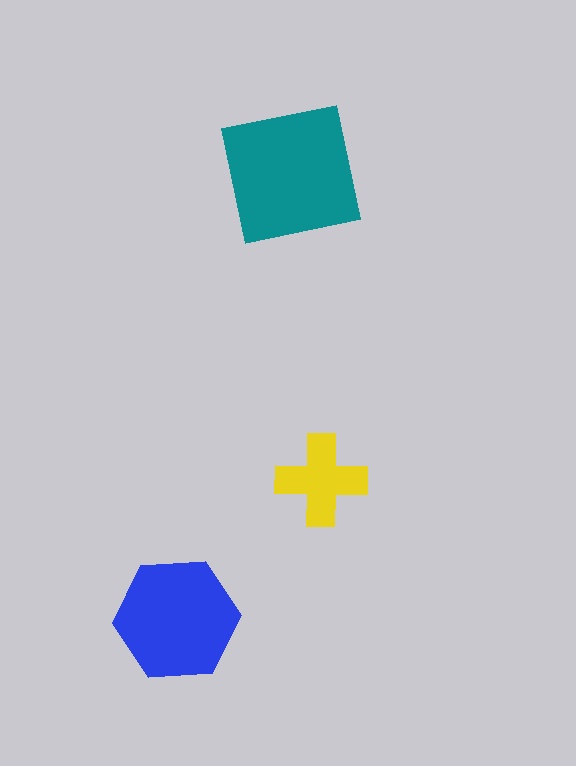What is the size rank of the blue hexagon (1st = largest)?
2nd.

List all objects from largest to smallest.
The teal square, the blue hexagon, the yellow cross.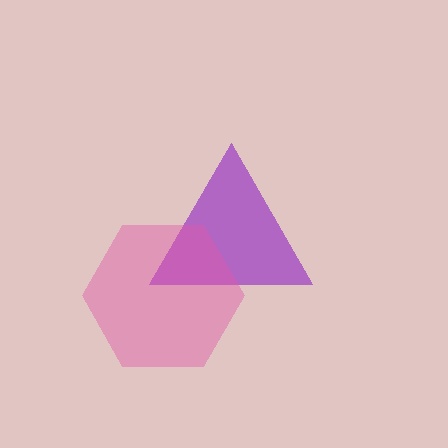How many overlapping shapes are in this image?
There are 2 overlapping shapes in the image.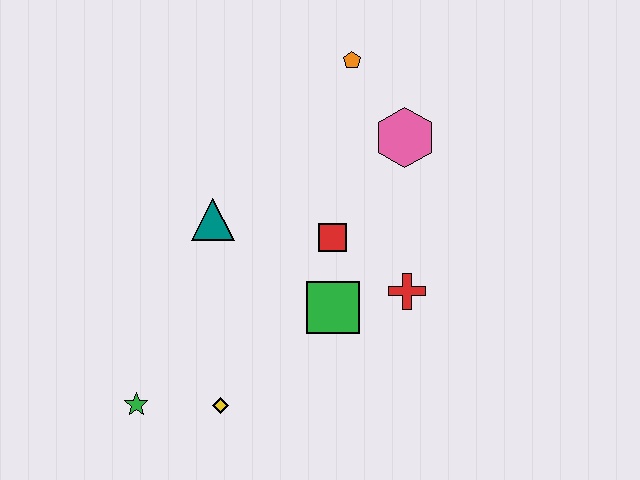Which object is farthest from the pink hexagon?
The green star is farthest from the pink hexagon.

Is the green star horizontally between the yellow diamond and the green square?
No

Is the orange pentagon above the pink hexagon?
Yes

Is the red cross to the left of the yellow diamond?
No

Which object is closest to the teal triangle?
The red square is closest to the teal triangle.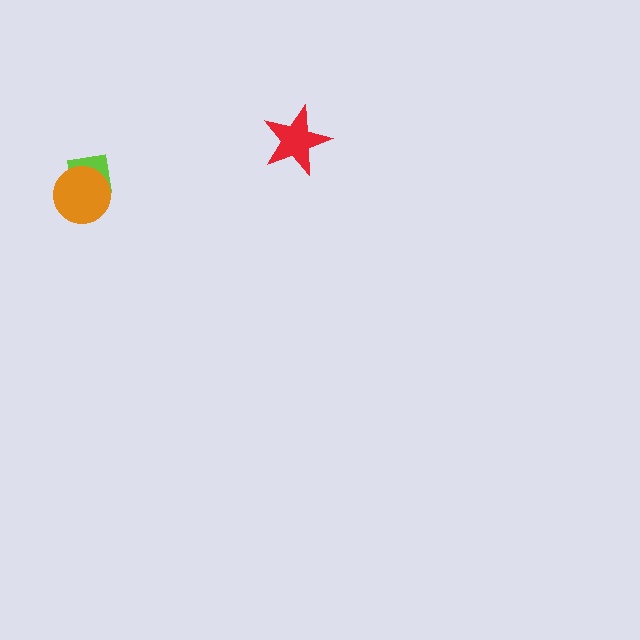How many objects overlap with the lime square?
1 object overlaps with the lime square.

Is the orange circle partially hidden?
No, no other shape covers it.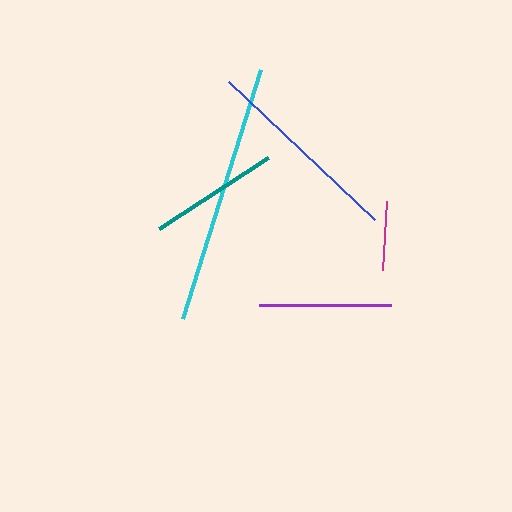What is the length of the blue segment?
The blue segment is approximately 200 pixels long.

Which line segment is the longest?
The cyan line is the longest at approximately 261 pixels.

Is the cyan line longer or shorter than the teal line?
The cyan line is longer than the teal line.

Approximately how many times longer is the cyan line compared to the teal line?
The cyan line is approximately 2.0 times the length of the teal line.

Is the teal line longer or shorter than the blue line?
The blue line is longer than the teal line.